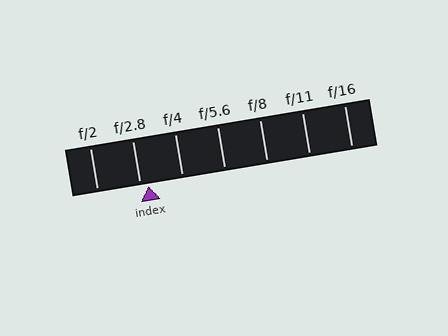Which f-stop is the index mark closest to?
The index mark is closest to f/2.8.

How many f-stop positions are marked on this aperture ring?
There are 7 f-stop positions marked.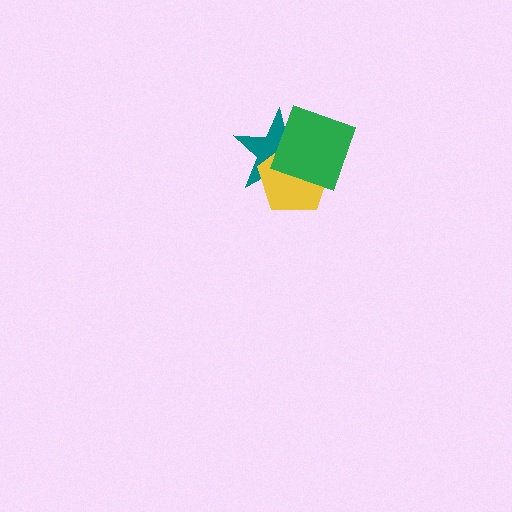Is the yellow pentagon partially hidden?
Yes, it is partially covered by another shape.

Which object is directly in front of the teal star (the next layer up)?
The yellow pentagon is directly in front of the teal star.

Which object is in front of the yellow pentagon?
The green square is in front of the yellow pentagon.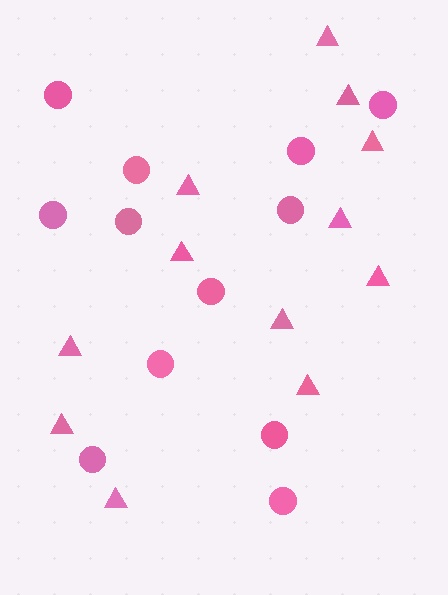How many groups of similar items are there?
There are 2 groups: one group of triangles (12) and one group of circles (12).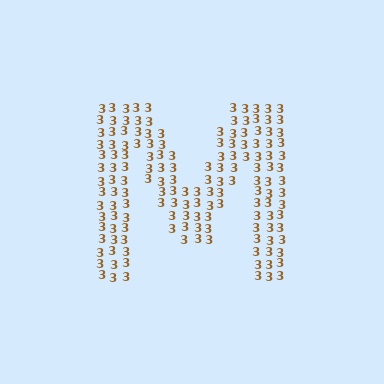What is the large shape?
The large shape is the letter M.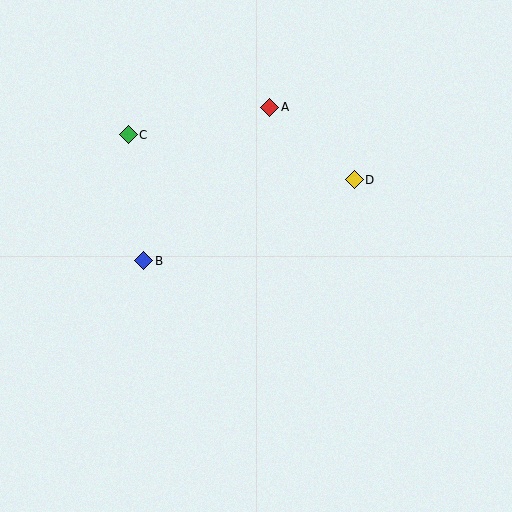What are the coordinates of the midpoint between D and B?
The midpoint between D and B is at (249, 220).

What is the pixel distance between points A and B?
The distance between A and B is 199 pixels.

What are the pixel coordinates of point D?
Point D is at (354, 180).